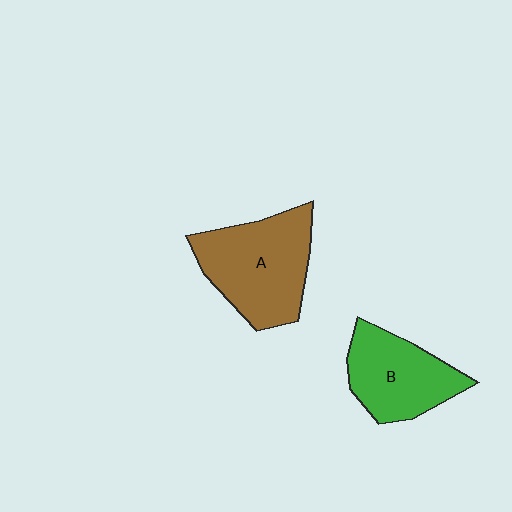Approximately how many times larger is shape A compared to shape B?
Approximately 1.3 times.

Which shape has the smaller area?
Shape B (green).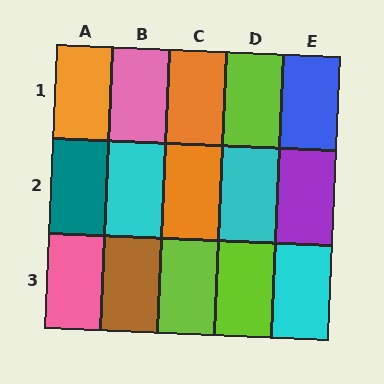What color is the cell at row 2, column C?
Orange.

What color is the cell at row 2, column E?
Purple.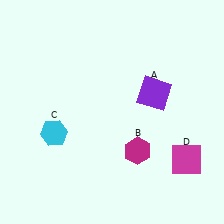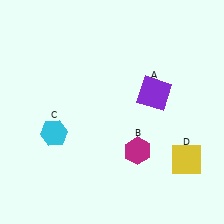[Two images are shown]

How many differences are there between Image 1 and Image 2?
There is 1 difference between the two images.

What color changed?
The square (D) changed from magenta in Image 1 to yellow in Image 2.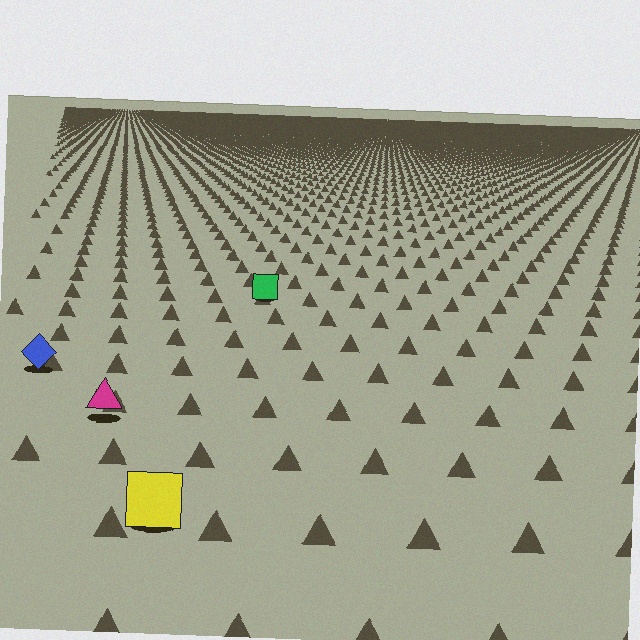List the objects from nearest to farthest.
From nearest to farthest: the yellow square, the magenta triangle, the blue diamond, the green square.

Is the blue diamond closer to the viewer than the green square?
Yes. The blue diamond is closer — you can tell from the texture gradient: the ground texture is coarser near it.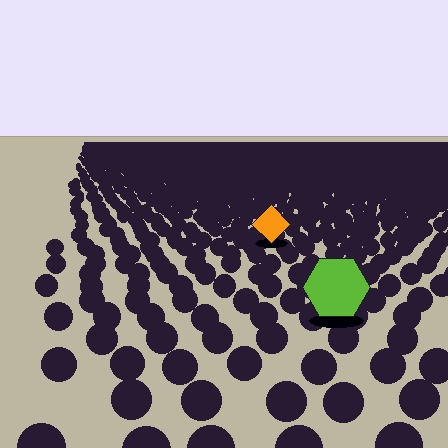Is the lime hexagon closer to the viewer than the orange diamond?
Yes. The lime hexagon is closer — you can tell from the texture gradient: the ground texture is coarser near it.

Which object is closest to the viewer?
The lime hexagon is closest. The texture marks near it are larger and more spread out.